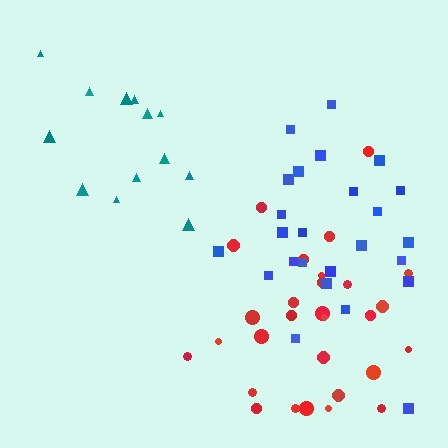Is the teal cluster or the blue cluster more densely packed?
Blue.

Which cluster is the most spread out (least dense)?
Teal.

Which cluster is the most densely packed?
Red.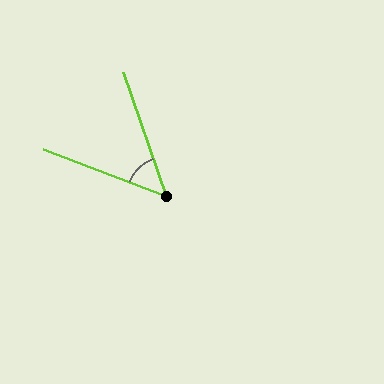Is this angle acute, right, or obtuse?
It is acute.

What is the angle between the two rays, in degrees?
Approximately 50 degrees.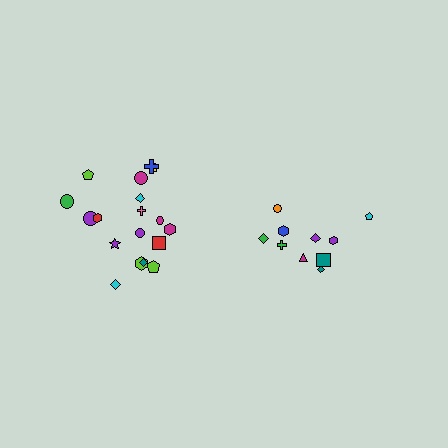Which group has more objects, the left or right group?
The left group.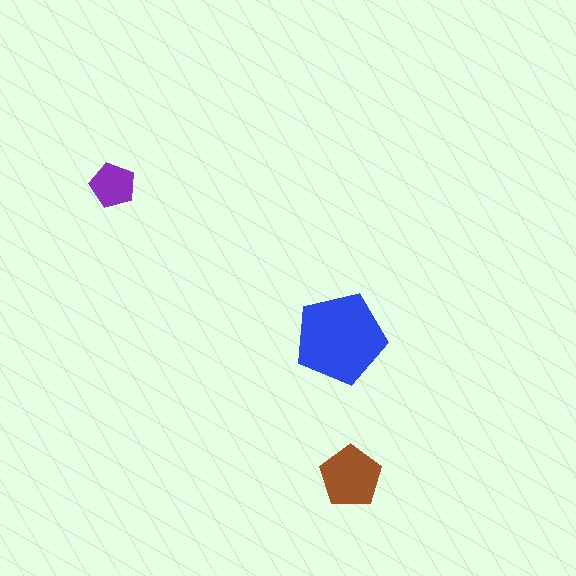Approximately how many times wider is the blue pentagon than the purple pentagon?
About 2 times wider.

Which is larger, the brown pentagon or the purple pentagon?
The brown one.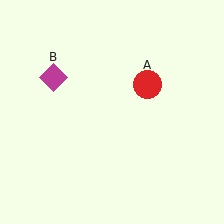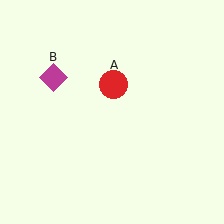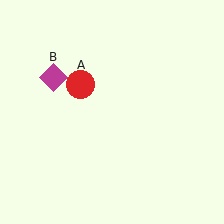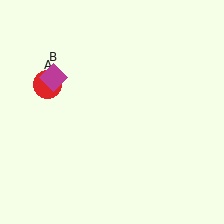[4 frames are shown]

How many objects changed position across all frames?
1 object changed position: red circle (object A).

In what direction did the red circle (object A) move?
The red circle (object A) moved left.